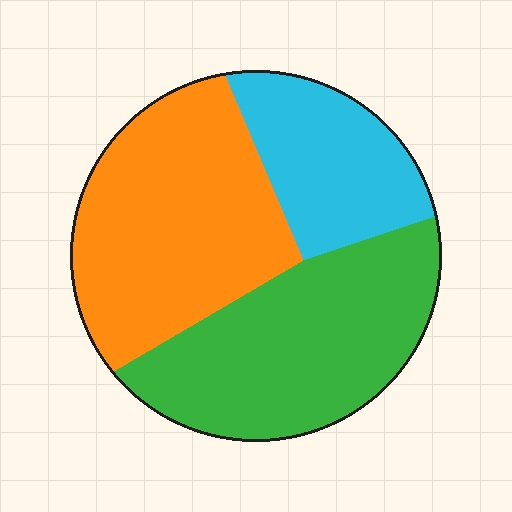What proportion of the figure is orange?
Orange takes up between a quarter and a half of the figure.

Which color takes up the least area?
Cyan, at roughly 20%.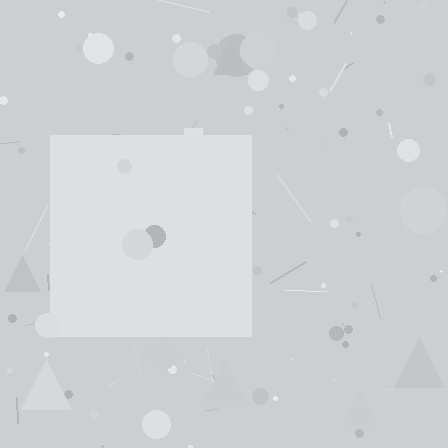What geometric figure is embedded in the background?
A square is embedded in the background.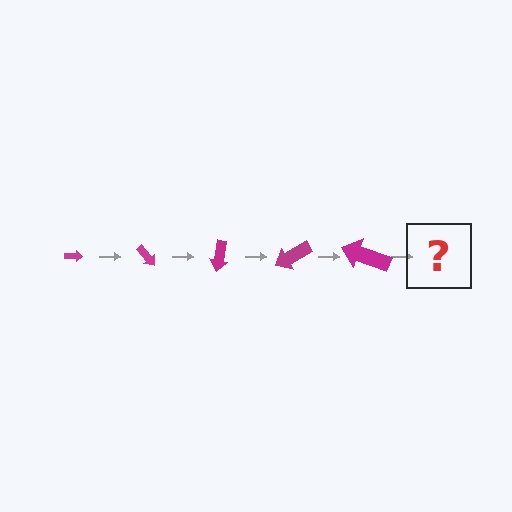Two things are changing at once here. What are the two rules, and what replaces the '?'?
The two rules are that the arrow grows larger each step and it rotates 50 degrees each step. The '?' should be an arrow, larger than the previous one and rotated 250 degrees from the start.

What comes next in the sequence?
The next element should be an arrow, larger than the previous one and rotated 250 degrees from the start.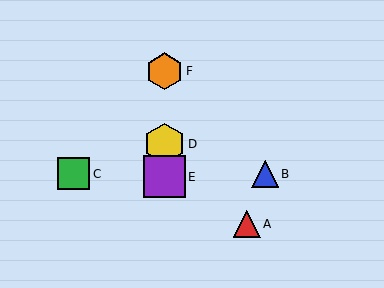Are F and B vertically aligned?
No, F is at x≈165 and B is at x≈265.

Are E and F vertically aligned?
Yes, both are at x≈165.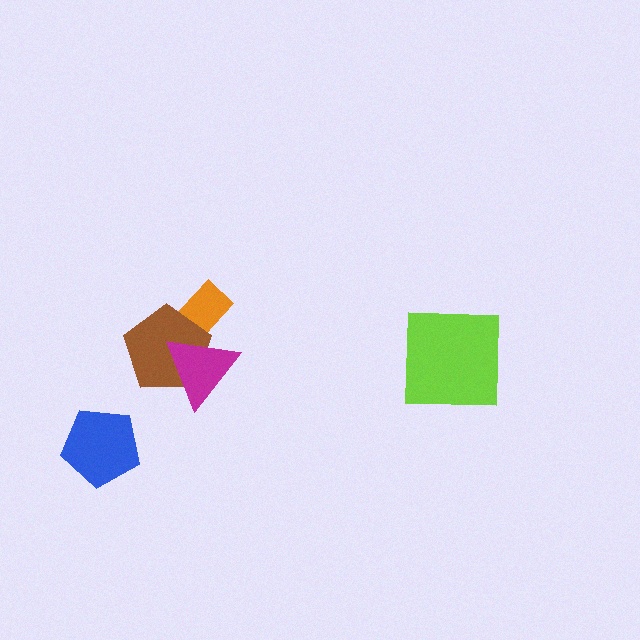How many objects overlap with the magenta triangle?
2 objects overlap with the magenta triangle.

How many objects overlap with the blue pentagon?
0 objects overlap with the blue pentagon.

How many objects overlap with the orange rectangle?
2 objects overlap with the orange rectangle.